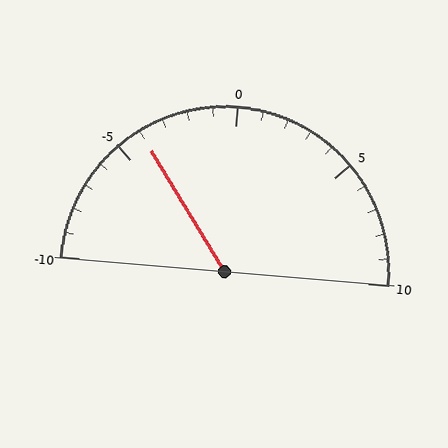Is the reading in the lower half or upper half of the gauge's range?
The reading is in the lower half of the range (-10 to 10).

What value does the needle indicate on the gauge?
The needle indicates approximately -4.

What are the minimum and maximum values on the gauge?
The gauge ranges from -10 to 10.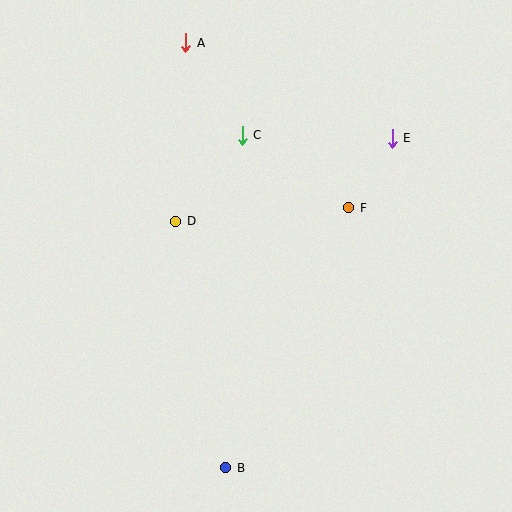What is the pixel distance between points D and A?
The distance between D and A is 179 pixels.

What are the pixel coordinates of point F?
Point F is at (349, 208).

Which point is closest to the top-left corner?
Point A is closest to the top-left corner.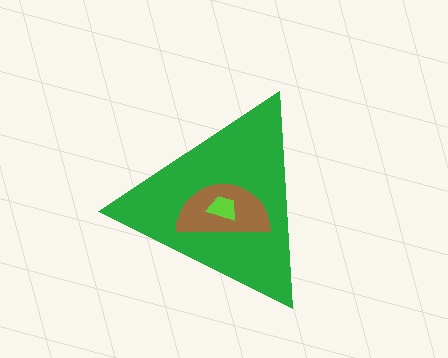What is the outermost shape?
The green triangle.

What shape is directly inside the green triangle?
The brown semicircle.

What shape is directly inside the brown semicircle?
The lime trapezoid.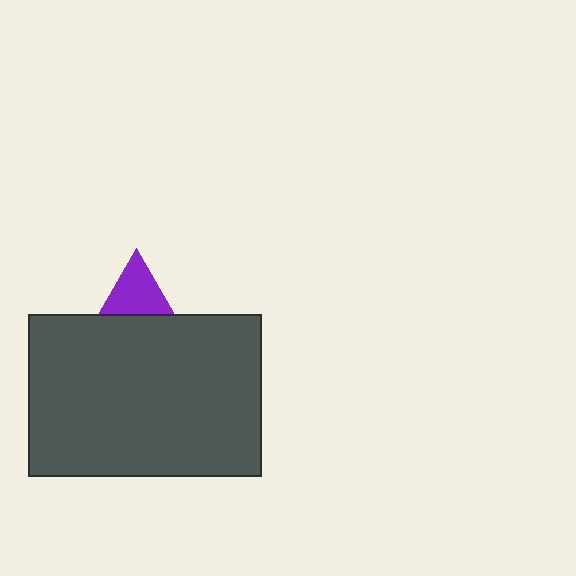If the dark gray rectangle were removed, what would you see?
You would see the complete purple triangle.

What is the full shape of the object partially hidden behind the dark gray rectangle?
The partially hidden object is a purple triangle.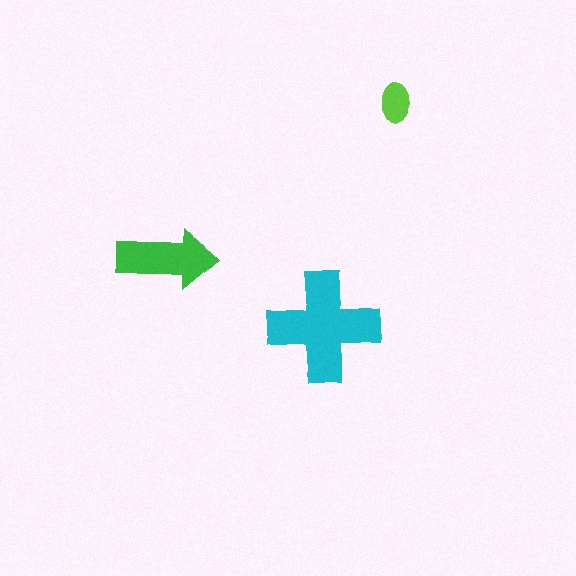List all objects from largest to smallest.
The cyan cross, the green arrow, the lime ellipse.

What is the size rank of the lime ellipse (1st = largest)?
3rd.